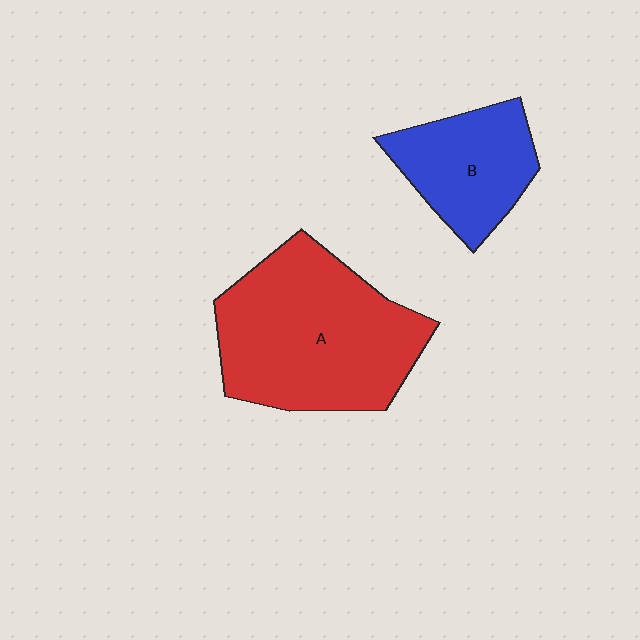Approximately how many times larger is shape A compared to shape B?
Approximately 1.9 times.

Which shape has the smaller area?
Shape B (blue).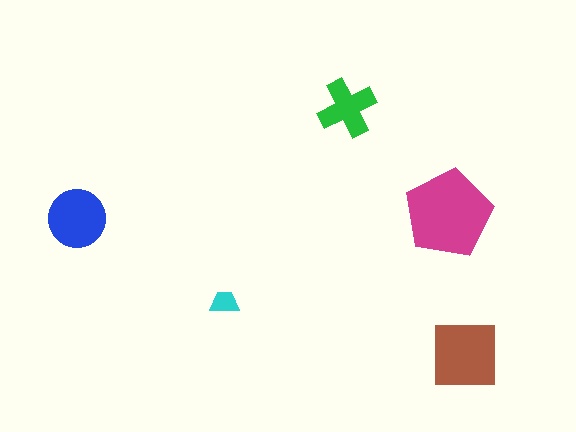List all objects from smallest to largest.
The cyan trapezoid, the green cross, the blue circle, the brown square, the magenta pentagon.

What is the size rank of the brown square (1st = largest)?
2nd.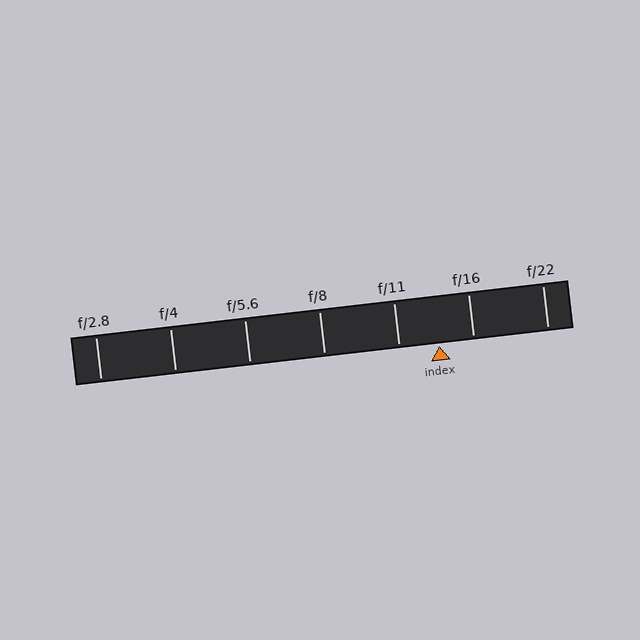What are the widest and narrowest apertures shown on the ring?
The widest aperture shown is f/2.8 and the narrowest is f/22.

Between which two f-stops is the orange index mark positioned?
The index mark is between f/11 and f/16.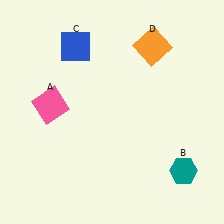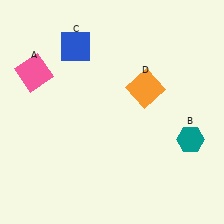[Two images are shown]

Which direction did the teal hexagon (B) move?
The teal hexagon (B) moved up.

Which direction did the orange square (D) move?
The orange square (D) moved down.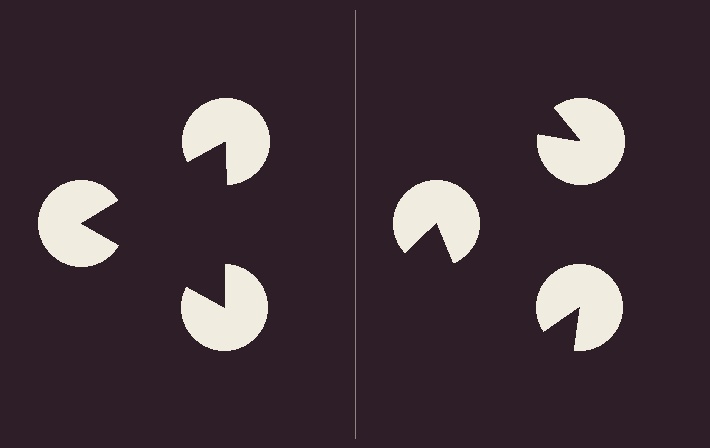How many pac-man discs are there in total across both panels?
6 — 3 on each side.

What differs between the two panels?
The pac-man discs are positioned identically on both sides; only the wedge orientations differ. On the left they align to a triangle; on the right they are misaligned.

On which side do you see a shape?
An illusory triangle appears on the left side. On the right side the wedge cuts are rotated, so no coherent shape forms.